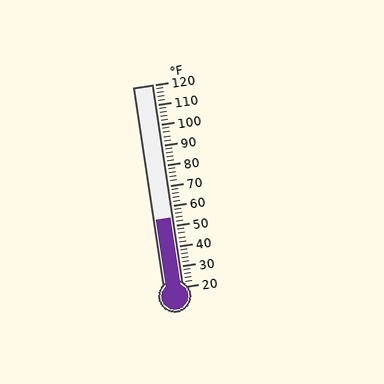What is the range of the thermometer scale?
The thermometer scale ranges from 20°F to 120°F.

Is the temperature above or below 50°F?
The temperature is above 50°F.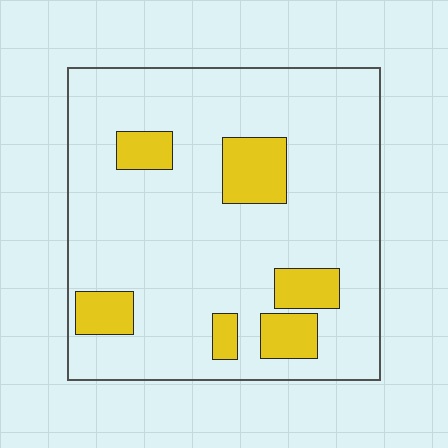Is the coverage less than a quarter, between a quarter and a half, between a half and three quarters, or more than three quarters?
Less than a quarter.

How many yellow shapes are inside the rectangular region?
6.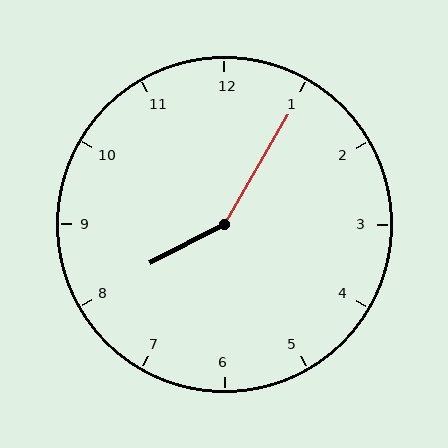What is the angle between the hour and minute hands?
Approximately 148 degrees.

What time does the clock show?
8:05.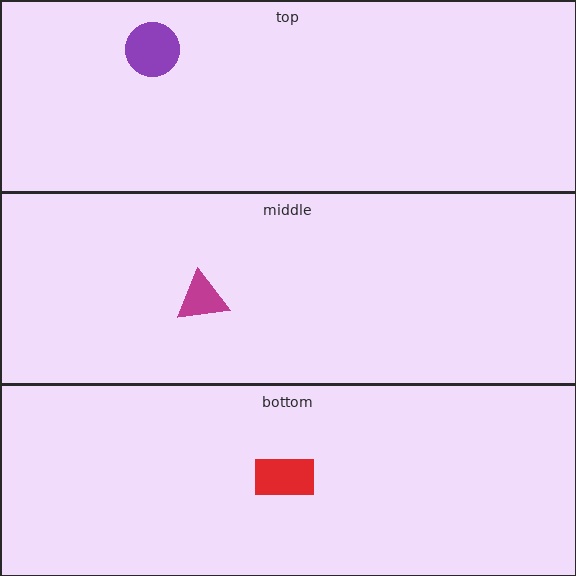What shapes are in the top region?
The purple circle.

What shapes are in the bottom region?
The red rectangle.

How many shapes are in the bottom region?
1.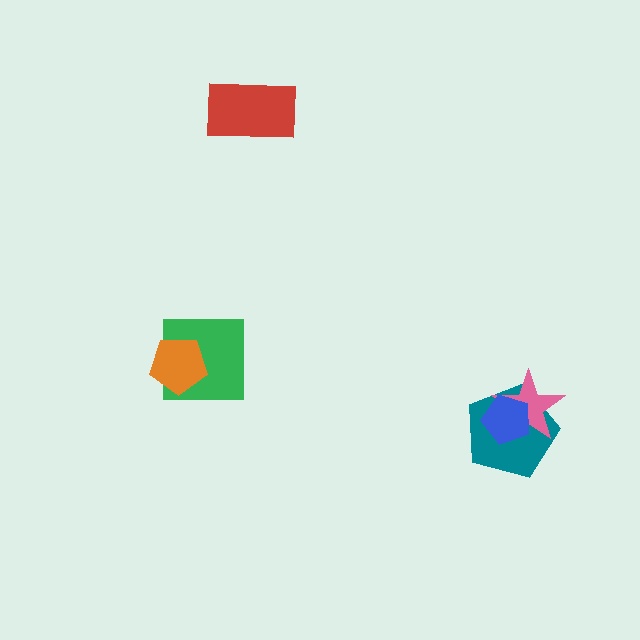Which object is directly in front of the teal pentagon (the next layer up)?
The pink star is directly in front of the teal pentagon.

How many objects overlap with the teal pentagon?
2 objects overlap with the teal pentagon.